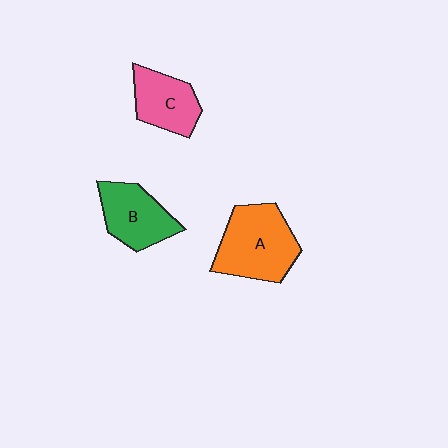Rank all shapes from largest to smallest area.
From largest to smallest: A (orange), B (green), C (pink).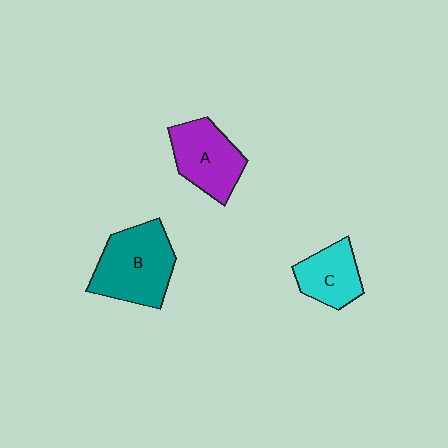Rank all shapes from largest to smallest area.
From largest to smallest: B (teal), A (purple), C (cyan).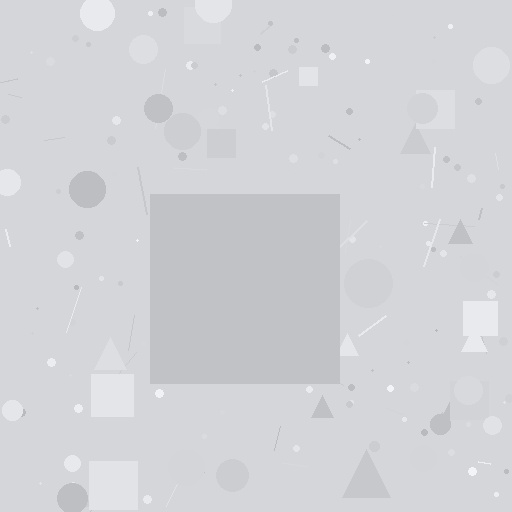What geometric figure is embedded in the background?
A square is embedded in the background.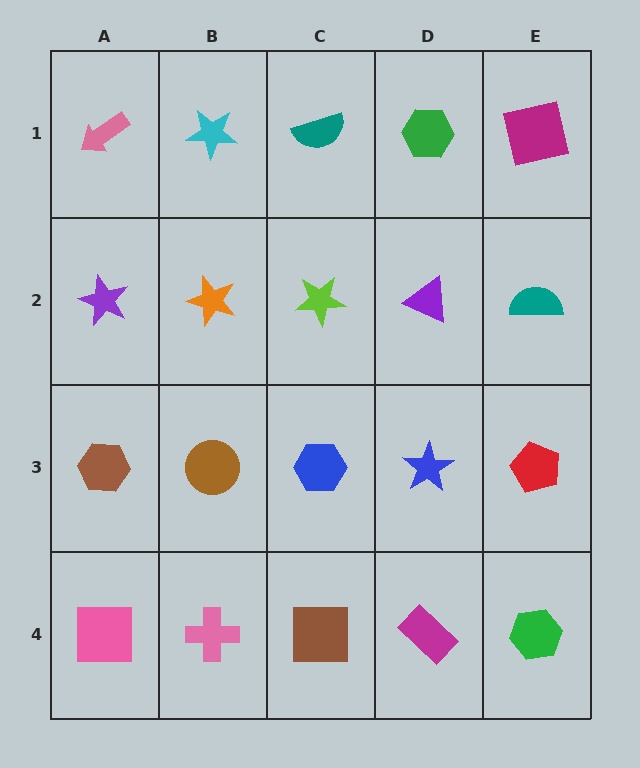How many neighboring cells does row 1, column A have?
2.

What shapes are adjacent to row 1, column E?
A teal semicircle (row 2, column E), a green hexagon (row 1, column D).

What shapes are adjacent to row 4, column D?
A blue star (row 3, column D), a brown square (row 4, column C), a green hexagon (row 4, column E).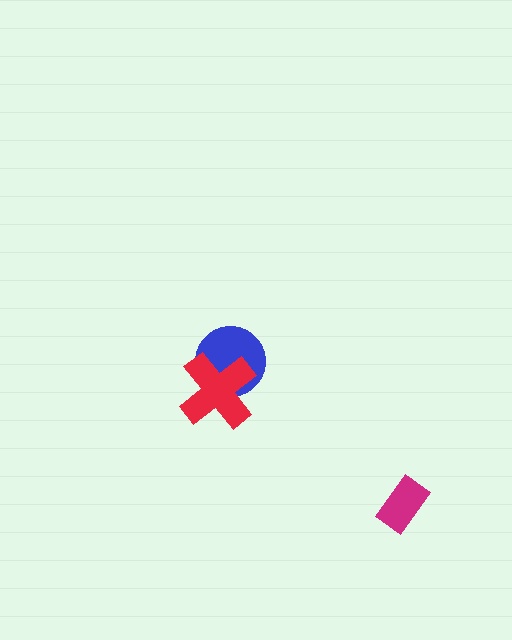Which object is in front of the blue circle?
The red cross is in front of the blue circle.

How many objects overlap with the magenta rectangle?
0 objects overlap with the magenta rectangle.